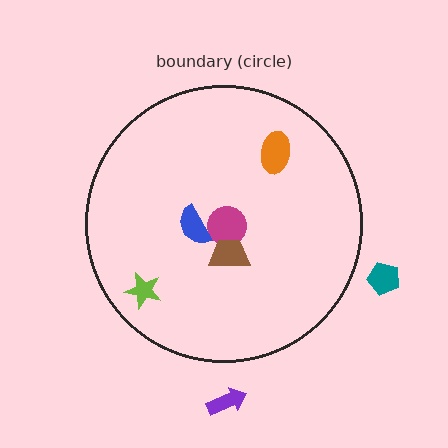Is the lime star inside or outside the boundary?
Inside.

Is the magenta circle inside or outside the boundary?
Inside.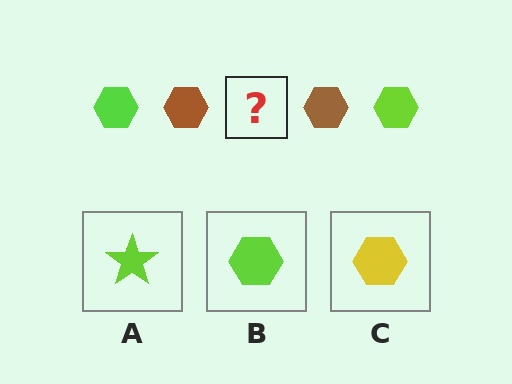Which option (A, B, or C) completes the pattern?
B.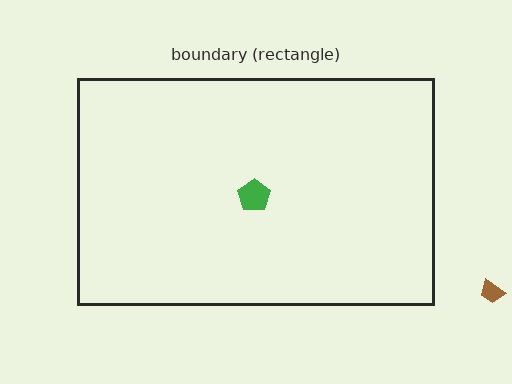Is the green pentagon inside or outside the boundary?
Inside.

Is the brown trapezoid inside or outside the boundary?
Outside.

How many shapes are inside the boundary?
1 inside, 1 outside.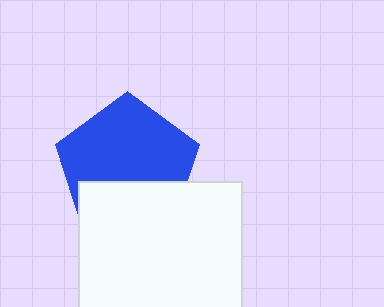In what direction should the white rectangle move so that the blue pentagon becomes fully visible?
The white rectangle should move down. That is the shortest direction to clear the overlap and leave the blue pentagon fully visible.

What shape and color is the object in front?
The object in front is a white rectangle.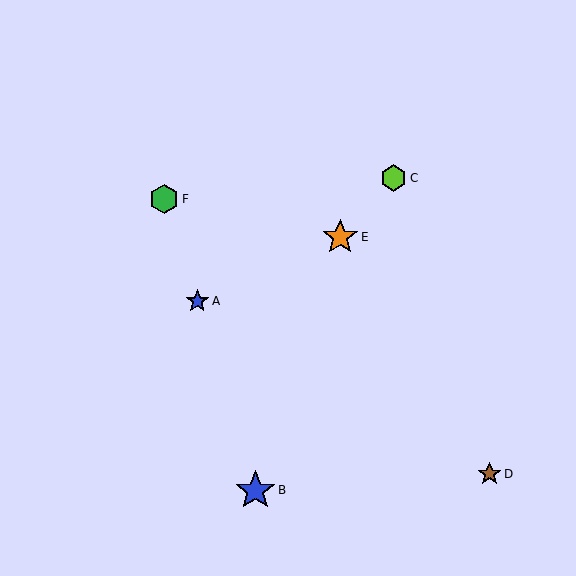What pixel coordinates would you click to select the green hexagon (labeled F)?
Click at (164, 199) to select the green hexagon F.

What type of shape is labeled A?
Shape A is a blue star.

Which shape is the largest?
The blue star (labeled B) is the largest.